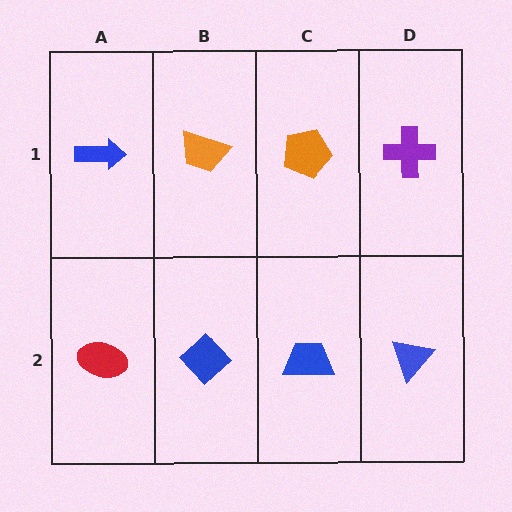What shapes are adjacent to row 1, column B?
A blue diamond (row 2, column B), a blue arrow (row 1, column A), an orange pentagon (row 1, column C).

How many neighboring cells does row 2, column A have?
2.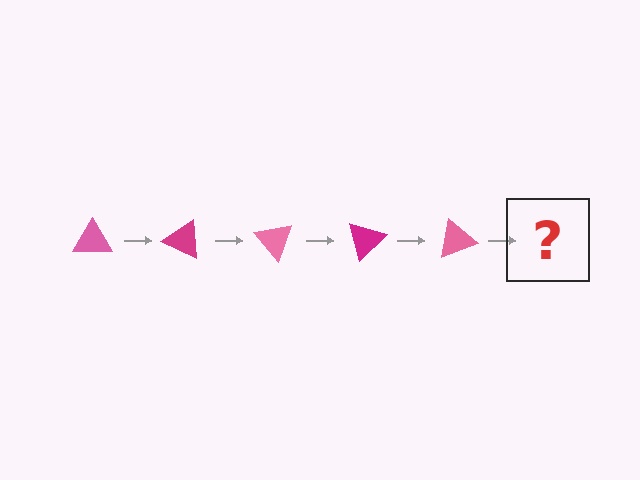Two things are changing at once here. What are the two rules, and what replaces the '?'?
The two rules are that it rotates 25 degrees each step and the color cycles through pink and magenta. The '?' should be a magenta triangle, rotated 125 degrees from the start.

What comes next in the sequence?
The next element should be a magenta triangle, rotated 125 degrees from the start.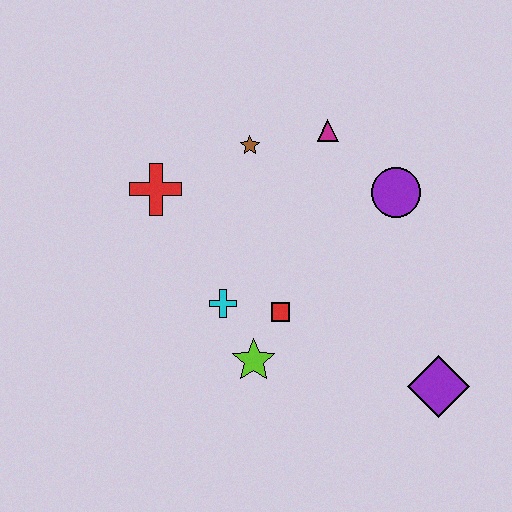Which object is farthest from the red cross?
The purple diamond is farthest from the red cross.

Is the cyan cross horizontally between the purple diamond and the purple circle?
No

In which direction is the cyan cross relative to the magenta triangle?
The cyan cross is below the magenta triangle.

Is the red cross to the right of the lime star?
No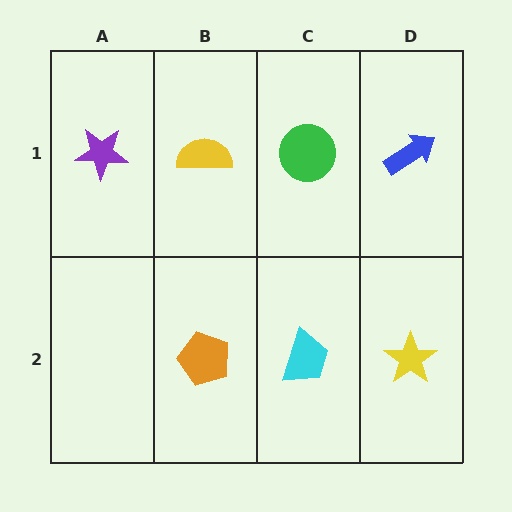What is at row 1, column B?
A yellow semicircle.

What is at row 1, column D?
A blue arrow.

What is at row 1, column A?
A purple star.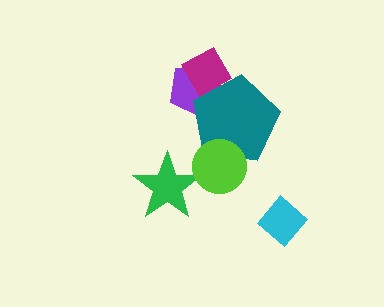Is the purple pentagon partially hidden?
Yes, it is partially covered by another shape.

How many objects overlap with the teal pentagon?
3 objects overlap with the teal pentagon.